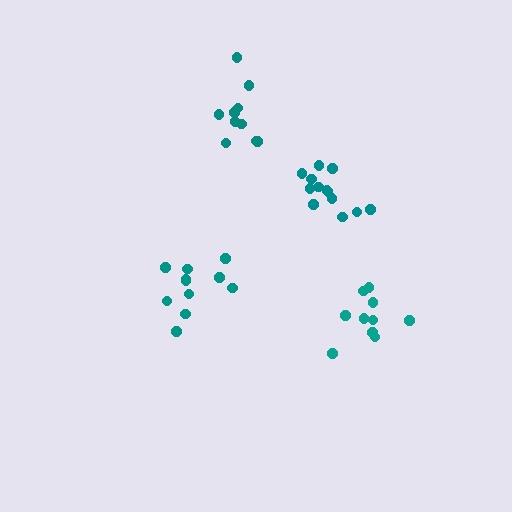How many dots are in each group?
Group 1: 10 dots, Group 2: 11 dots, Group 3: 10 dots, Group 4: 13 dots (44 total).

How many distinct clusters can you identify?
There are 4 distinct clusters.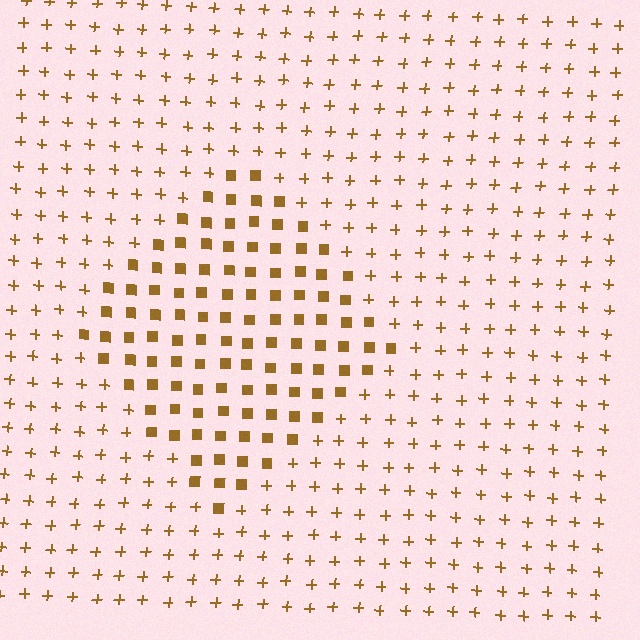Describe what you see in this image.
The image is filled with small brown elements arranged in a uniform grid. A diamond-shaped region contains squares, while the surrounding area contains plus signs. The boundary is defined purely by the change in element shape.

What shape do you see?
I see a diamond.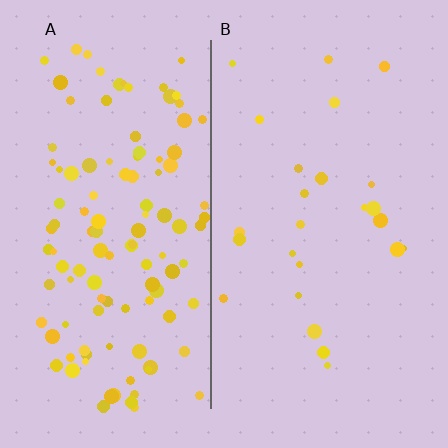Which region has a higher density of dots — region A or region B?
A (the left).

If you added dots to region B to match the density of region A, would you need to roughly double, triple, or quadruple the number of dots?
Approximately quadruple.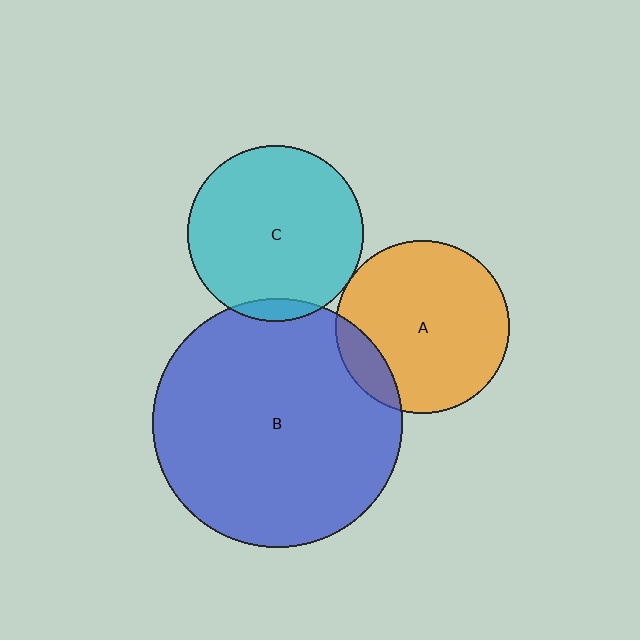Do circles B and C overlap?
Yes.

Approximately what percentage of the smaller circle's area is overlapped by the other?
Approximately 5%.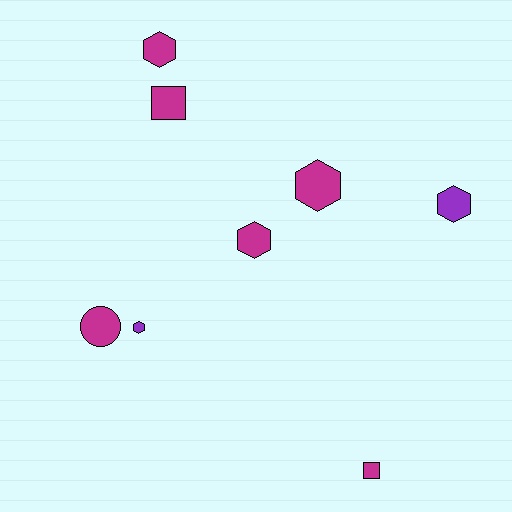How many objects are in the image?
There are 8 objects.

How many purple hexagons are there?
There are 2 purple hexagons.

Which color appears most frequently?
Magenta, with 6 objects.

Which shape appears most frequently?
Hexagon, with 5 objects.